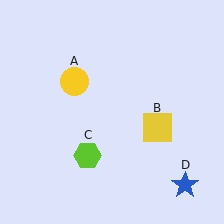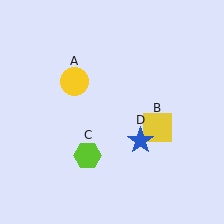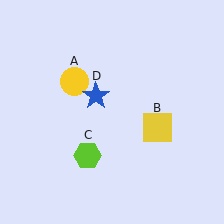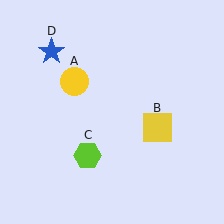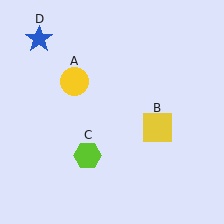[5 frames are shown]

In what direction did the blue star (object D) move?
The blue star (object D) moved up and to the left.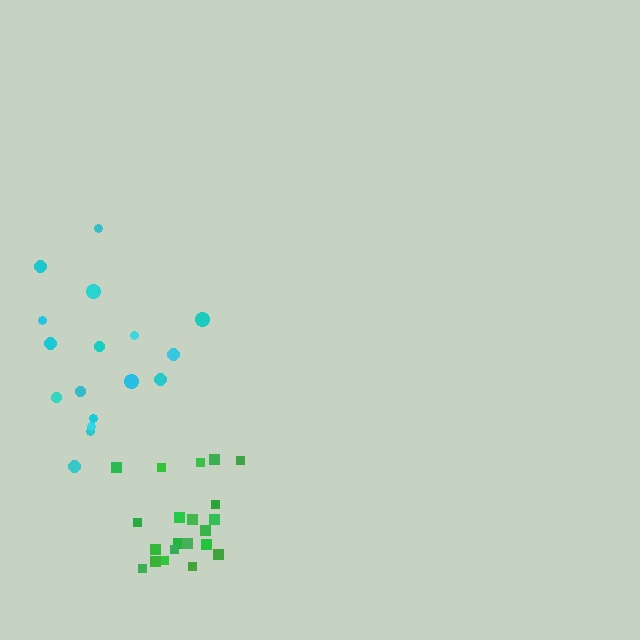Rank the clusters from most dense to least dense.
green, cyan.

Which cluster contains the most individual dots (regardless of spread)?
Green (21).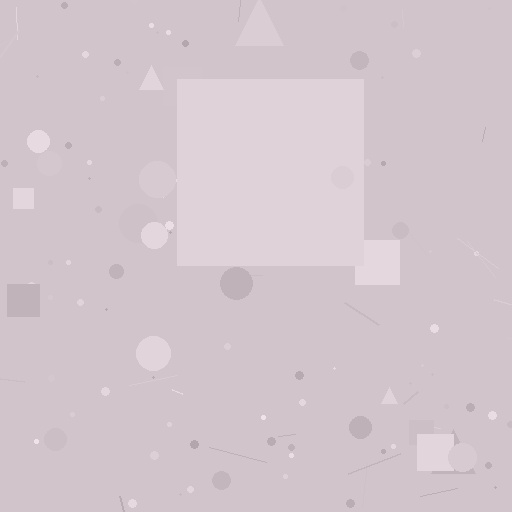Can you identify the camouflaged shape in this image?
The camouflaged shape is a square.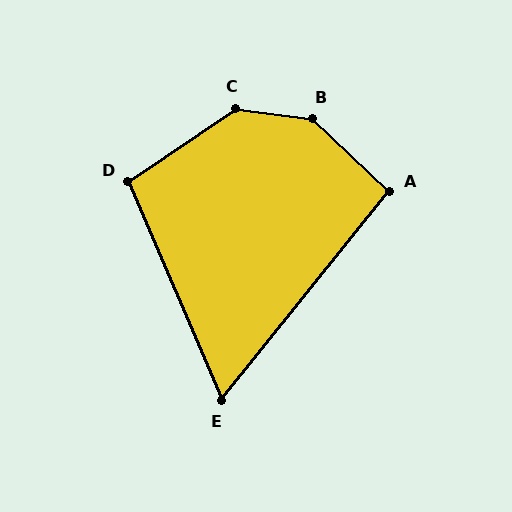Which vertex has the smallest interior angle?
E, at approximately 62 degrees.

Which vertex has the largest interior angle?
B, at approximately 144 degrees.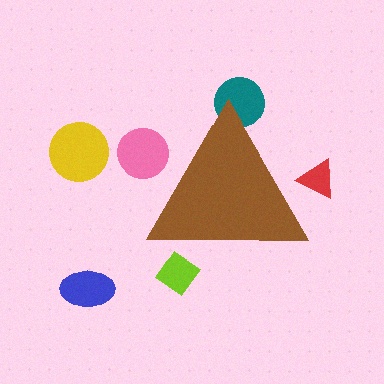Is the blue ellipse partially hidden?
No, the blue ellipse is fully visible.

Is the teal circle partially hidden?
Yes, the teal circle is partially hidden behind the brown triangle.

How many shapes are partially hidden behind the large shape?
4 shapes are partially hidden.